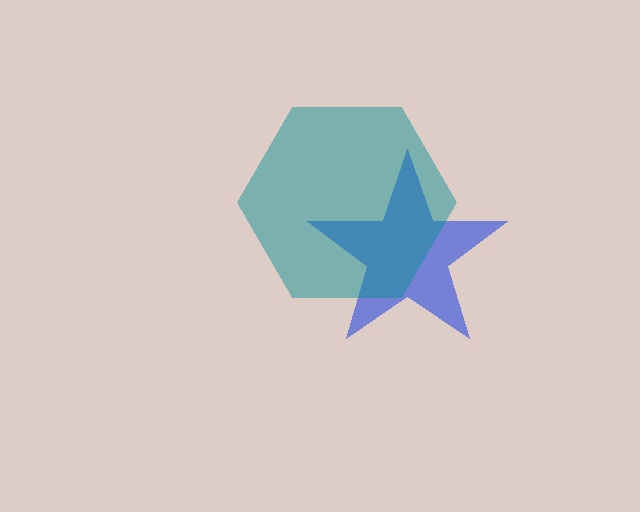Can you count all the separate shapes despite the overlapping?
Yes, there are 2 separate shapes.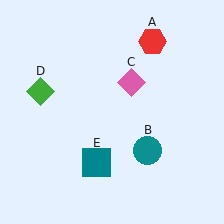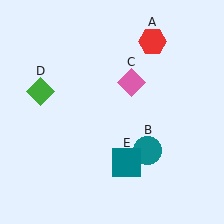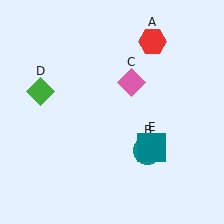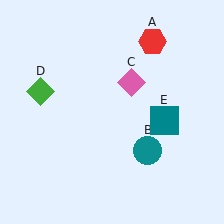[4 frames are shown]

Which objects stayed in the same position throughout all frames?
Red hexagon (object A) and teal circle (object B) and pink diamond (object C) and green diamond (object D) remained stationary.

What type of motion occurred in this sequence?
The teal square (object E) rotated counterclockwise around the center of the scene.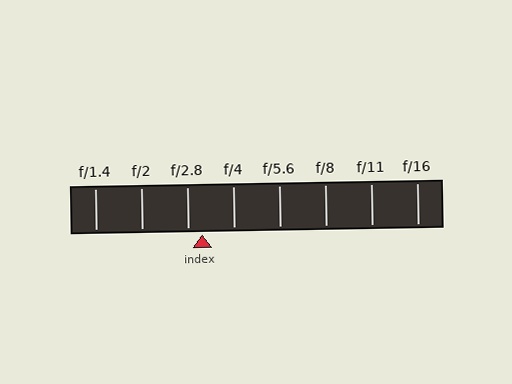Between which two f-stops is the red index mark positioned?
The index mark is between f/2.8 and f/4.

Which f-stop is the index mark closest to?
The index mark is closest to f/2.8.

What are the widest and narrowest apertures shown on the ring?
The widest aperture shown is f/1.4 and the narrowest is f/16.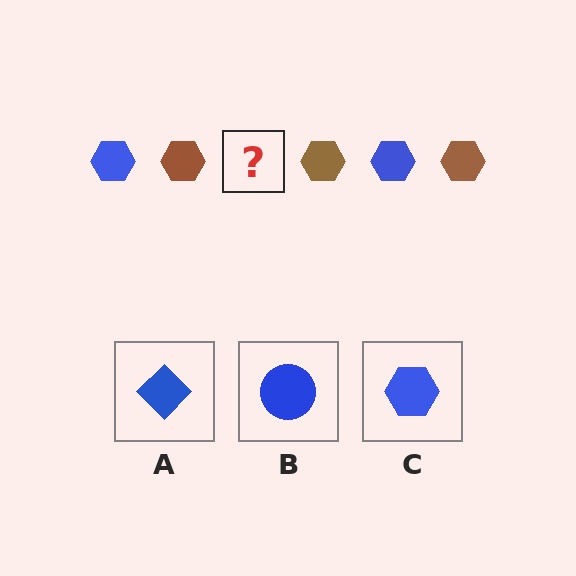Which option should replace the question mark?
Option C.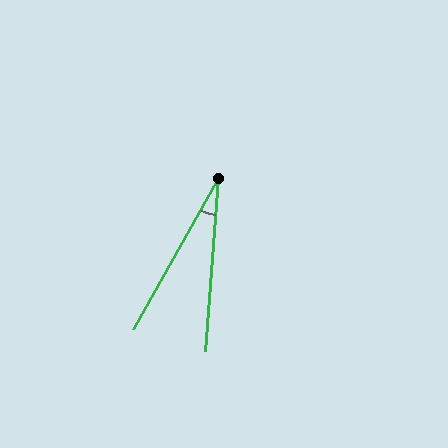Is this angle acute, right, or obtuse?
It is acute.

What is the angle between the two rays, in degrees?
Approximately 25 degrees.